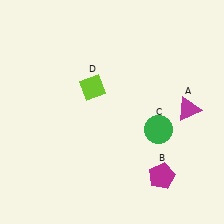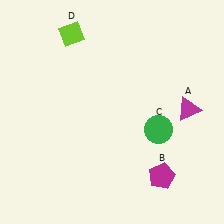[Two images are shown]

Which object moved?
The lime diamond (D) moved up.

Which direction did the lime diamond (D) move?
The lime diamond (D) moved up.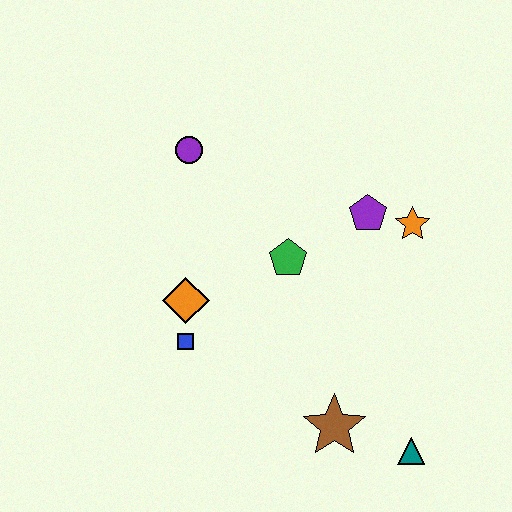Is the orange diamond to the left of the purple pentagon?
Yes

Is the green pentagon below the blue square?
No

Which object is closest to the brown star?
The teal triangle is closest to the brown star.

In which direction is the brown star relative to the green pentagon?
The brown star is below the green pentagon.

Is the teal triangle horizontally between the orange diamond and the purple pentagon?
No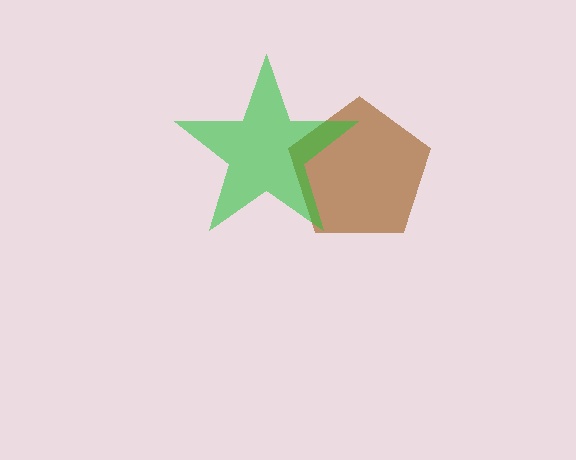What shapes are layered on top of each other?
The layered shapes are: a brown pentagon, a green star.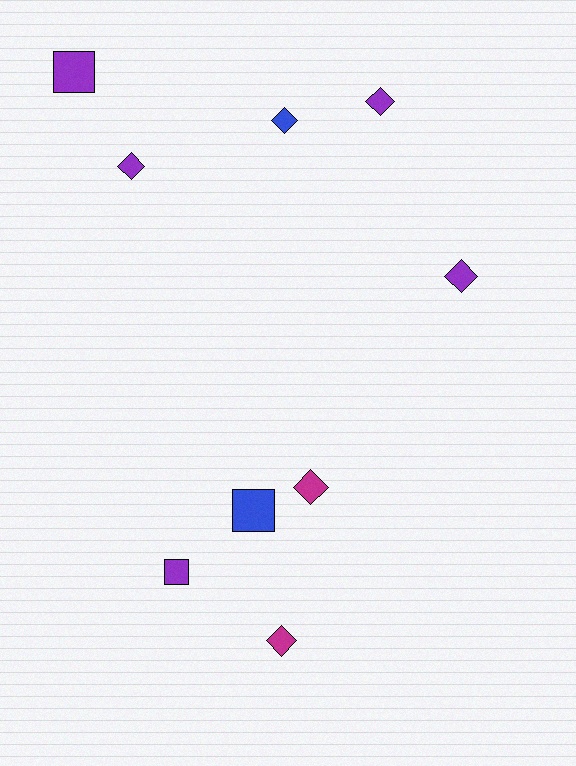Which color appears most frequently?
Purple, with 5 objects.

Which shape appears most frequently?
Diamond, with 6 objects.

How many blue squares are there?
There is 1 blue square.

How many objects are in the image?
There are 9 objects.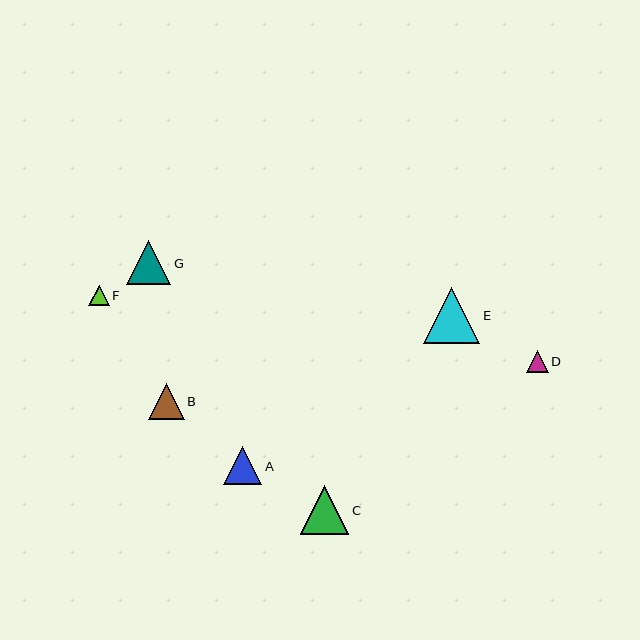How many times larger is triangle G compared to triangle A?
Triangle G is approximately 1.2 times the size of triangle A.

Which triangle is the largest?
Triangle E is the largest with a size of approximately 56 pixels.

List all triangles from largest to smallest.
From largest to smallest: E, C, G, A, B, D, F.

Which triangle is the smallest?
Triangle F is the smallest with a size of approximately 21 pixels.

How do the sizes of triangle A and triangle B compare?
Triangle A and triangle B are approximately the same size.